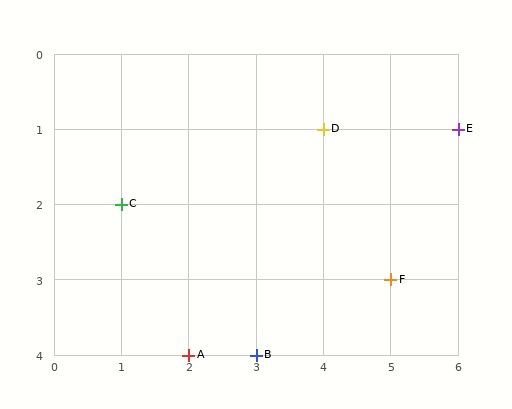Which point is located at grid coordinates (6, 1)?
Point E is at (6, 1).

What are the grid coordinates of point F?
Point F is at grid coordinates (5, 3).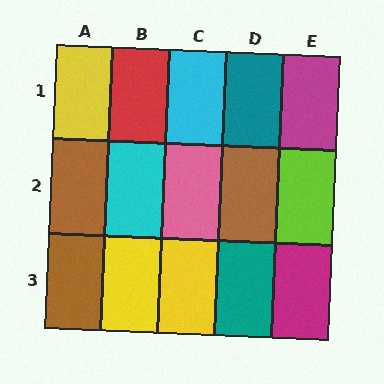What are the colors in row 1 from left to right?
Yellow, red, cyan, teal, magenta.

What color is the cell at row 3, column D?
Teal.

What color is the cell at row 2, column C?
Pink.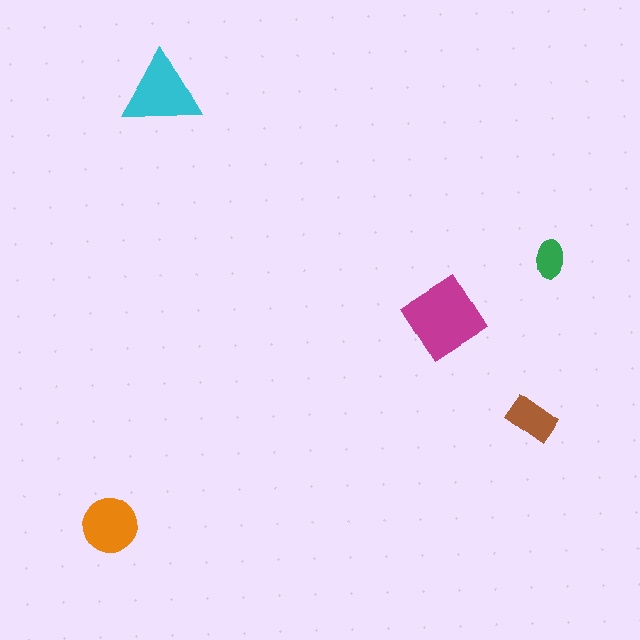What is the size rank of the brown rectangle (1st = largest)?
4th.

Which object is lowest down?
The orange circle is bottommost.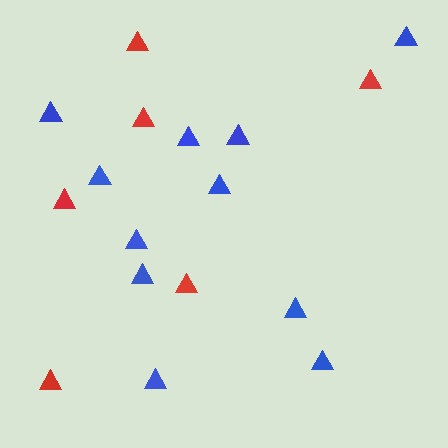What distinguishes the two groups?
There are 2 groups: one group of blue triangles (11) and one group of red triangles (6).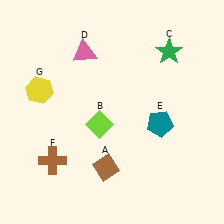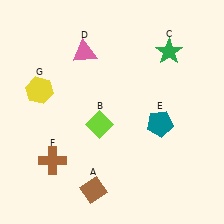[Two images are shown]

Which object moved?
The brown diamond (A) moved down.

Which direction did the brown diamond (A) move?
The brown diamond (A) moved down.